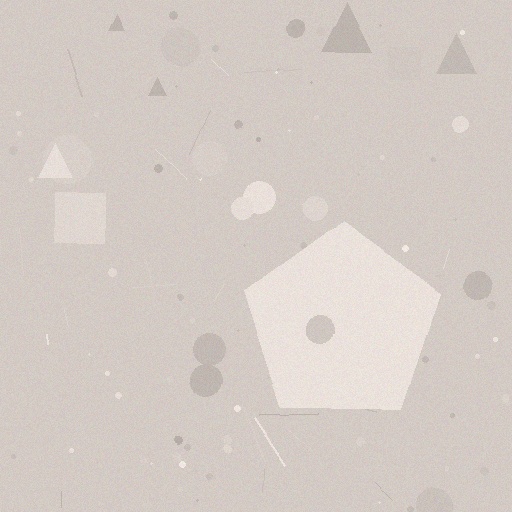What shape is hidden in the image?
A pentagon is hidden in the image.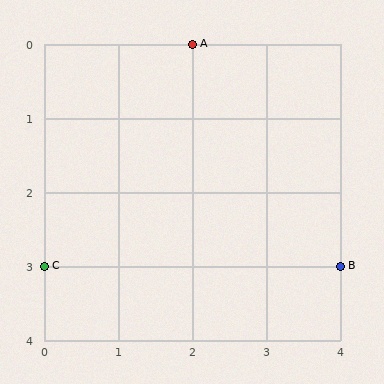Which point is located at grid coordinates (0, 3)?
Point C is at (0, 3).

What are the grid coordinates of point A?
Point A is at grid coordinates (2, 0).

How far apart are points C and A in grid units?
Points C and A are 2 columns and 3 rows apart (about 3.6 grid units diagonally).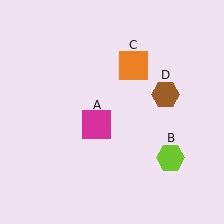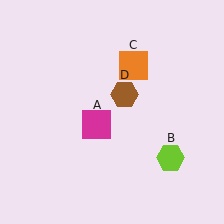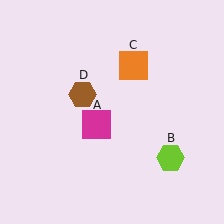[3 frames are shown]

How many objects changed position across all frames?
1 object changed position: brown hexagon (object D).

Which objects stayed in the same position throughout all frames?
Magenta square (object A) and lime hexagon (object B) and orange square (object C) remained stationary.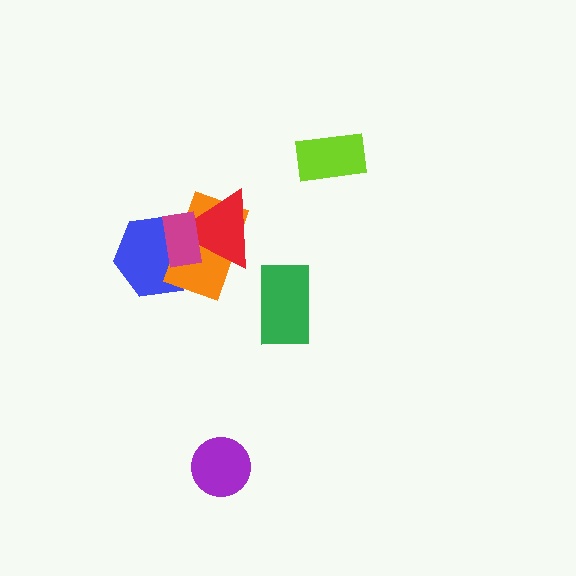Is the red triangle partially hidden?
Yes, it is partially covered by another shape.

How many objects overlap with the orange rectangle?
3 objects overlap with the orange rectangle.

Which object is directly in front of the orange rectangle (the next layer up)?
The red triangle is directly in front of the orange rectangle.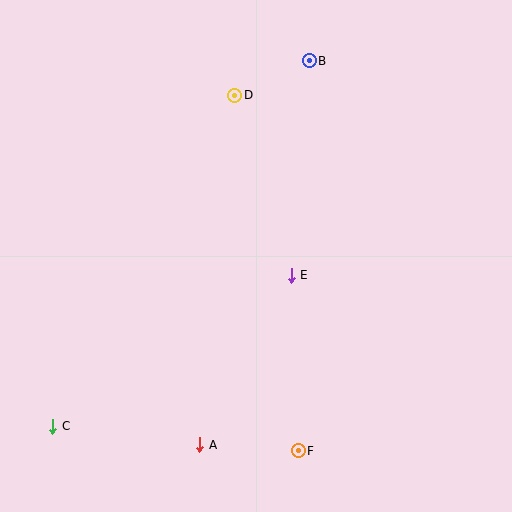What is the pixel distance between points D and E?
The distance between D and E is 189 pixels.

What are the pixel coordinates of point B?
Point B is at (309, 61).